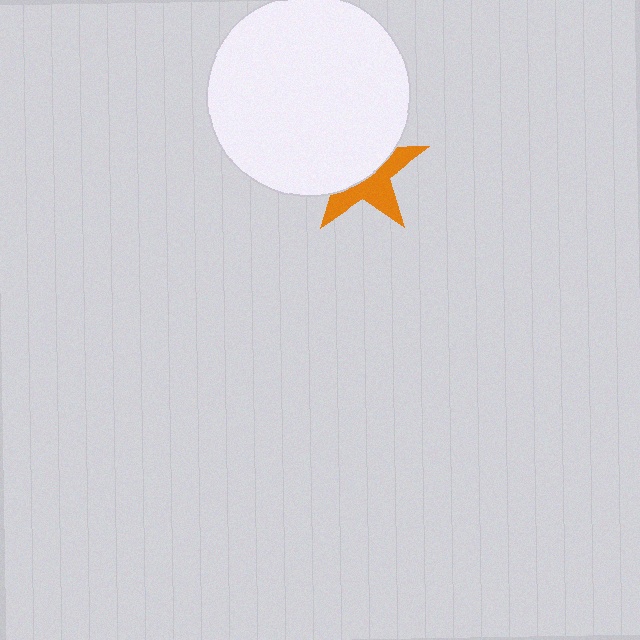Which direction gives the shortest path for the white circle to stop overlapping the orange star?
Moving up gives the shortest separation.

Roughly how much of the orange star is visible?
A small part of it is visible (roughly 44%).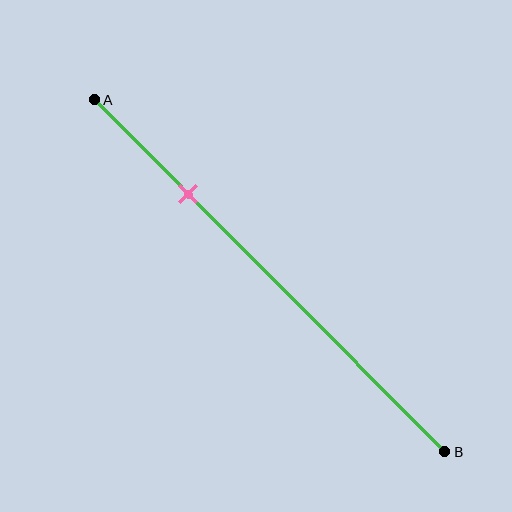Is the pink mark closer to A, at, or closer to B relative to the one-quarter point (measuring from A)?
The pink mark is approximately at the one-quarter point of segment AB.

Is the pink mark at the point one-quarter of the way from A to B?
Yes, the mark is approximately at the one-quarter point.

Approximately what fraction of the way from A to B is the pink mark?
The pink mark is approximately 25% of the way from A to B.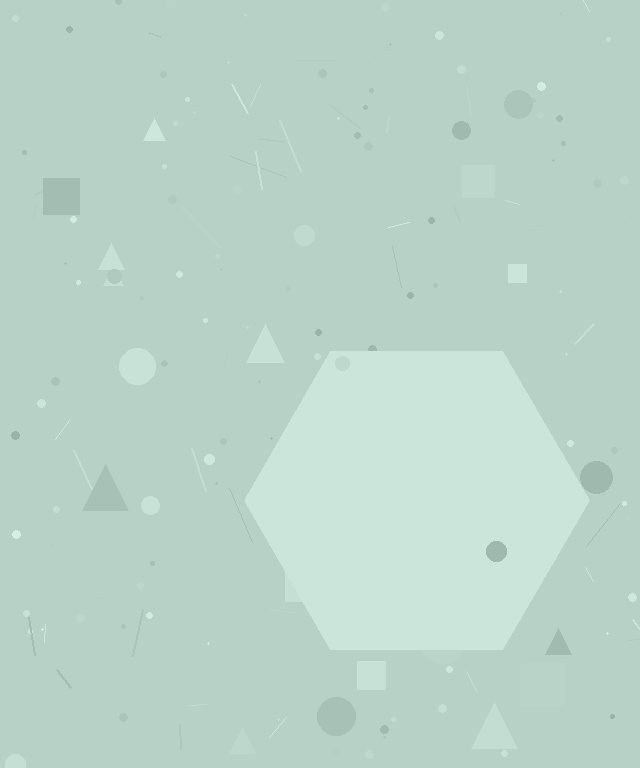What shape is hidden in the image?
A hexagon is hidden in the image.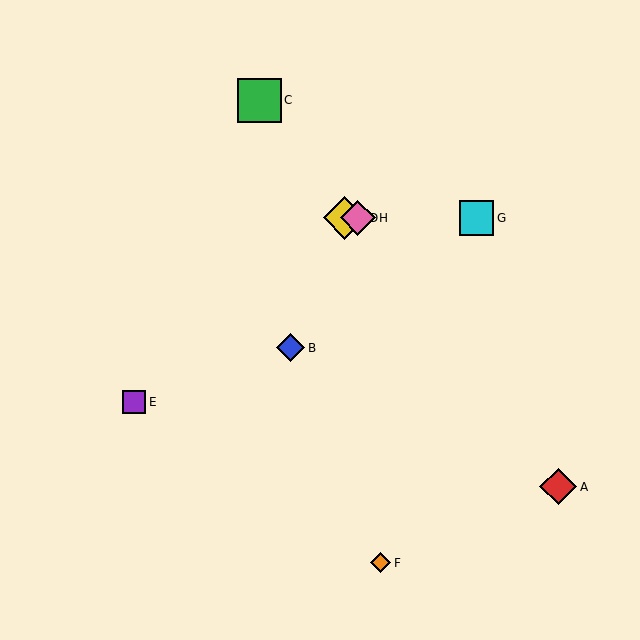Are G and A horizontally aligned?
No, G is at y≈218 and A is at y≈487.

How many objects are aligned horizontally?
3 objects (D, G, H) are aligned horizontally.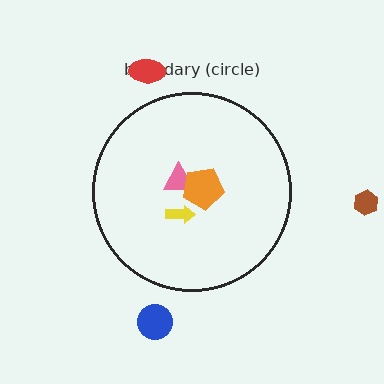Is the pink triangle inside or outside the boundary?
Inside.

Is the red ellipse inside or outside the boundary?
Outside.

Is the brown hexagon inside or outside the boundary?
Outside.